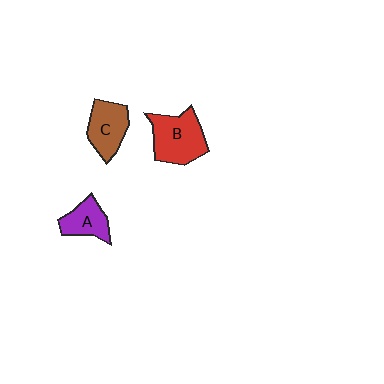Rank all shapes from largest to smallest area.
From largest to smallest: B (red), C (brown), A (purple).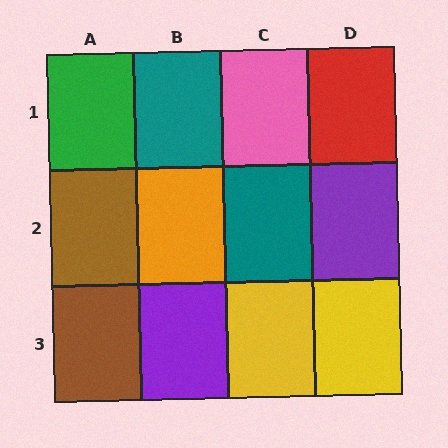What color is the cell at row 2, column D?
Purple.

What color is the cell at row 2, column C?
Teal.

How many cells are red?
1 cell is red.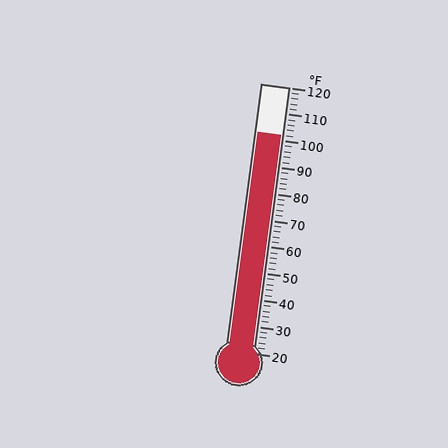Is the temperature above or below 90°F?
The temperature is above 90°F.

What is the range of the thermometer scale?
The thermometer scale ranges from 20°F to 120°F.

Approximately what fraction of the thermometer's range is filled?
The thermometer is filled to approximately 80% of its range.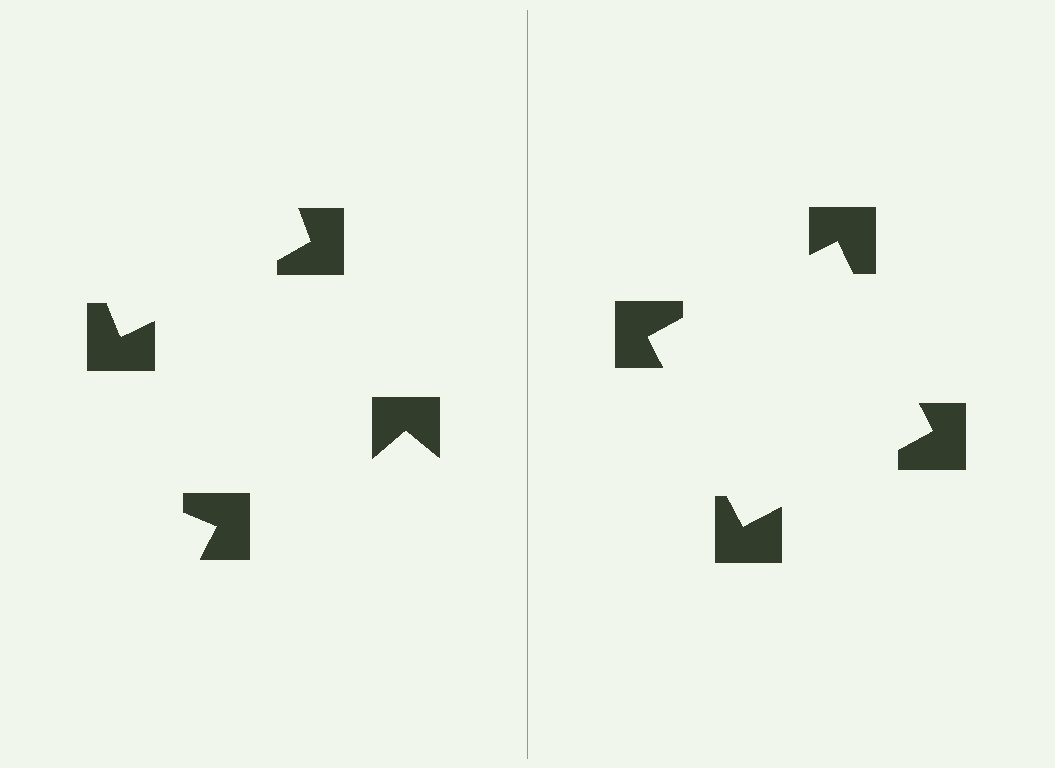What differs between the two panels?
The notched squares are positioned identically on both sides; only the wedge orientations differ. On the right they align to a square; on the left they are misaligned.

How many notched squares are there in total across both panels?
8 — 4 on each side.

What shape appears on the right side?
An illusory square.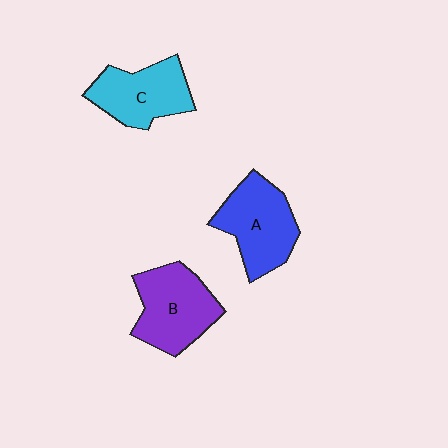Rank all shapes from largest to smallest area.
From largest to smallest: B (purple), A (blue), C (cyan).